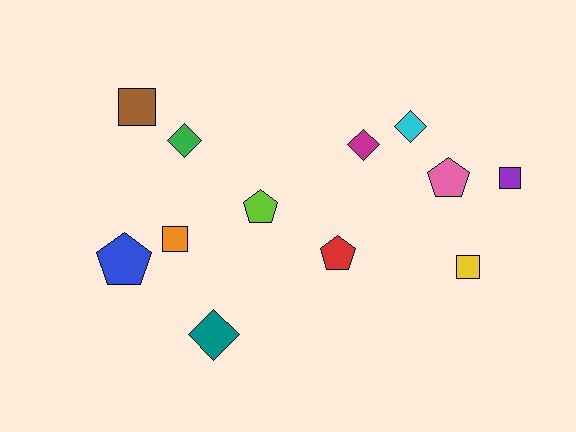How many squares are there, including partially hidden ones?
There are 4 squares.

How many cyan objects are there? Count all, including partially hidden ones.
There is 1 cyan object.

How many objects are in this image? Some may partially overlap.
There are 12 objects.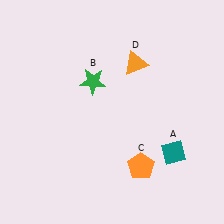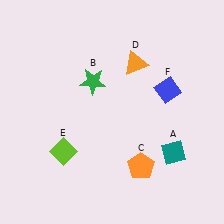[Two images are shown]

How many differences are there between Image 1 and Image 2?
There are 2 differences between the two images.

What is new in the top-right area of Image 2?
A blue diamond (F) was added in the top-right area of Image 2.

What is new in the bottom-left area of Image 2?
A lime diamond (E) was added in the bottom-left area of Image 2.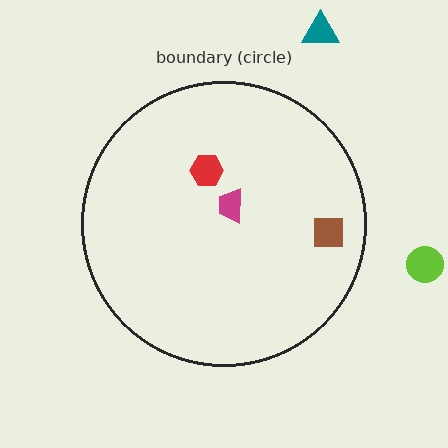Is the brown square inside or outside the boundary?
Inside.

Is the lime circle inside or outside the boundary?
Outside.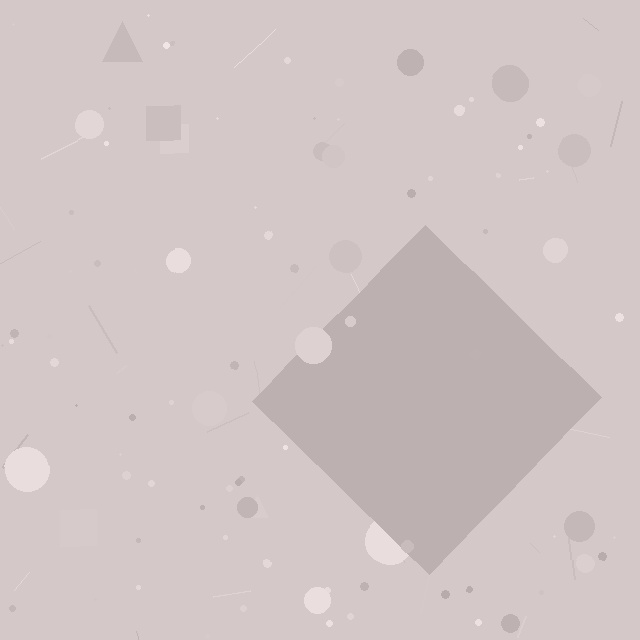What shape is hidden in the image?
A diamond is hidden in the image.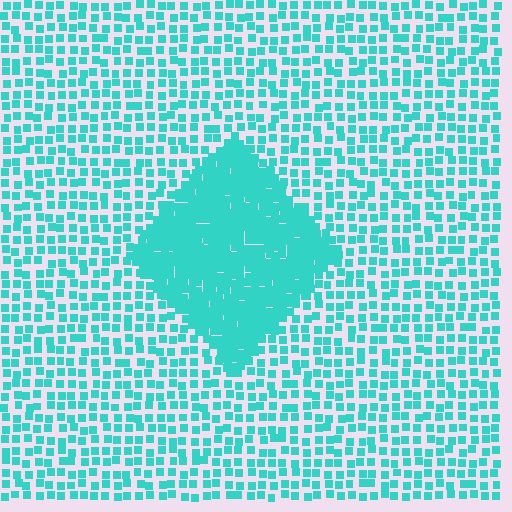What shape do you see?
I see a diamond.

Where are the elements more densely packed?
The elements are more densely packed inside the diamond boundary.